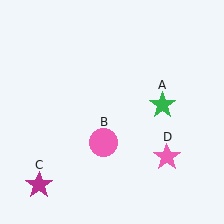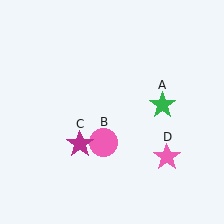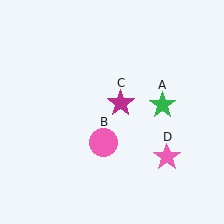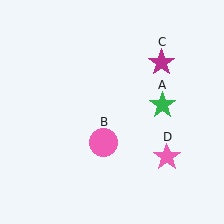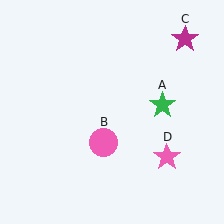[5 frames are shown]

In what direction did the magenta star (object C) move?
The magenta star (object C) moved up and to the right.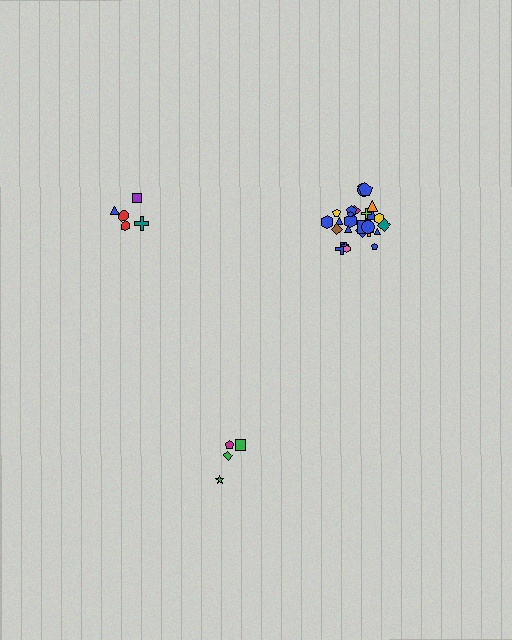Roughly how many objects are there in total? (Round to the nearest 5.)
Roughly 35 objects in total.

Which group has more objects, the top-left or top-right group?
The top-right group.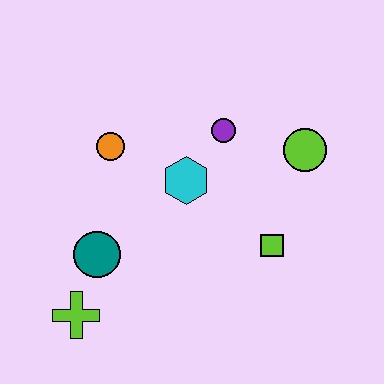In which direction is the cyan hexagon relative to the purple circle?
The cyan hexagon is below the purple circle.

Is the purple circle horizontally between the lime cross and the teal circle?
No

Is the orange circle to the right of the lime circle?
No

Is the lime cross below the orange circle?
Yes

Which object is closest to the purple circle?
The cyan hexagon is closest to the purple circle.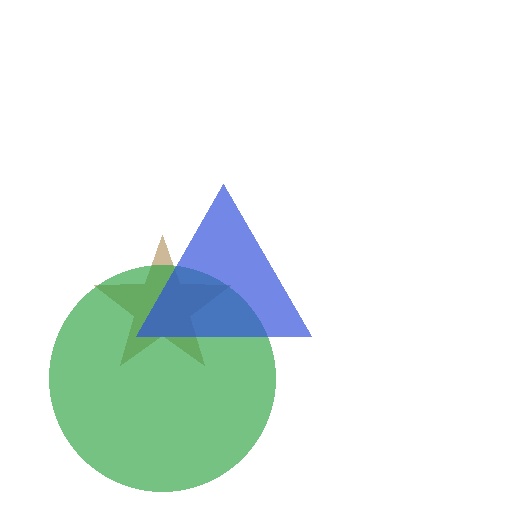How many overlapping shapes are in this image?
There are 3 overlapping shapes in the image.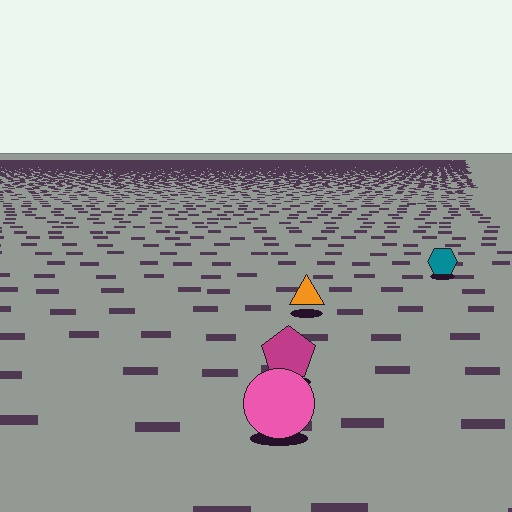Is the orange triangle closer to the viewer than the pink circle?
No. The pink circle is closer — you can tell from the texture gradient: the ground texture is coarser near it.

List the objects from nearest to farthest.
From nearest to farthest: the pink circle, the magenta pentagon, the orange triangle, the teal hexagon.